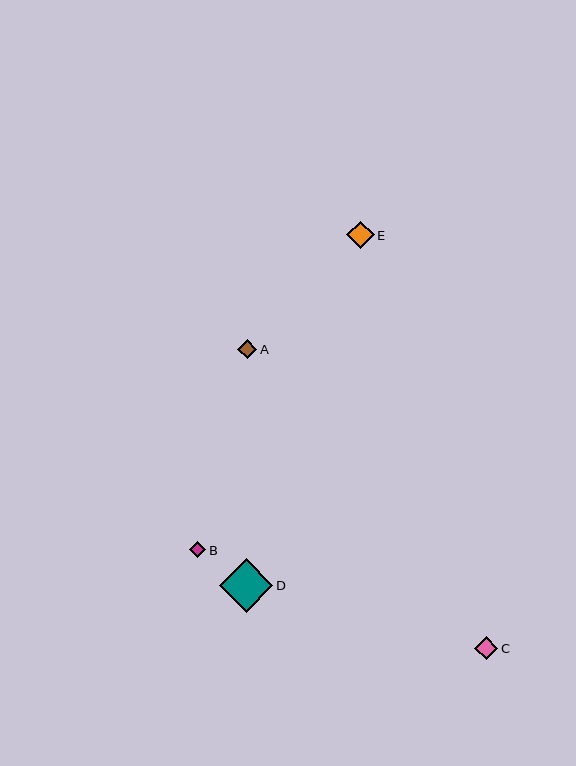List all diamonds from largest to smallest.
From largest to smallest: D, E, C, A, B.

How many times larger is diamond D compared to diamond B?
Diamond D is approximately 3.3 times the size of diamond B.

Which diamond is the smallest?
Diamond B is the smallest with a size of approximately 16 pixels.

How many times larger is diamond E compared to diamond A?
Diamond E is approximately 1.4 times the size of diamond A.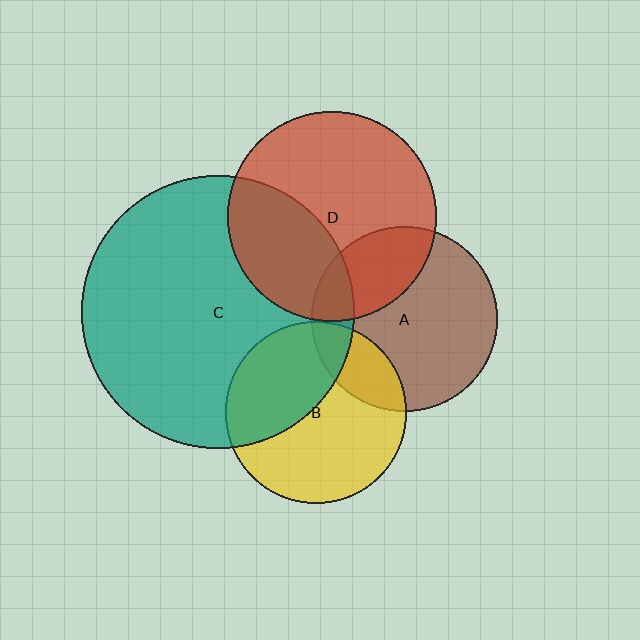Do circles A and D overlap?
Yes.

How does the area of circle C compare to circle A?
Approximately 2.2 times.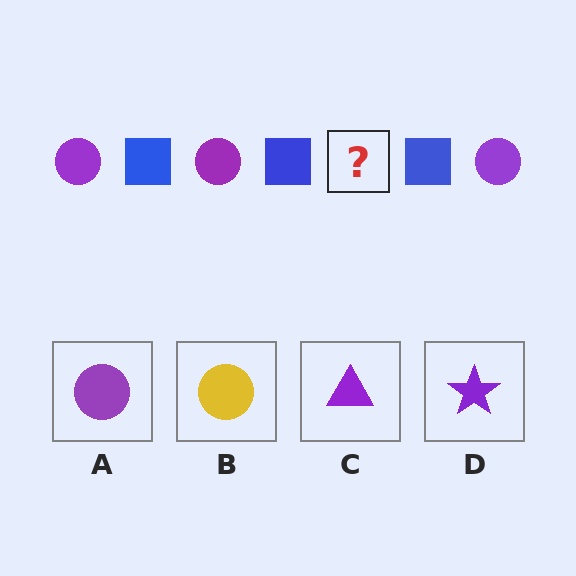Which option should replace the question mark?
Option A.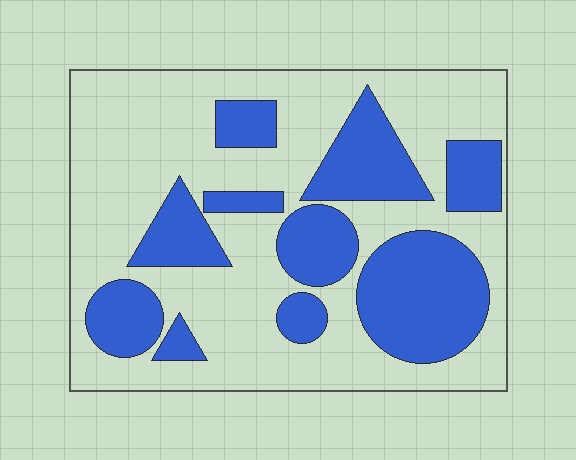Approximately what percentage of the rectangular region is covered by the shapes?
Approximately 35%.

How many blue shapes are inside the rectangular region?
10.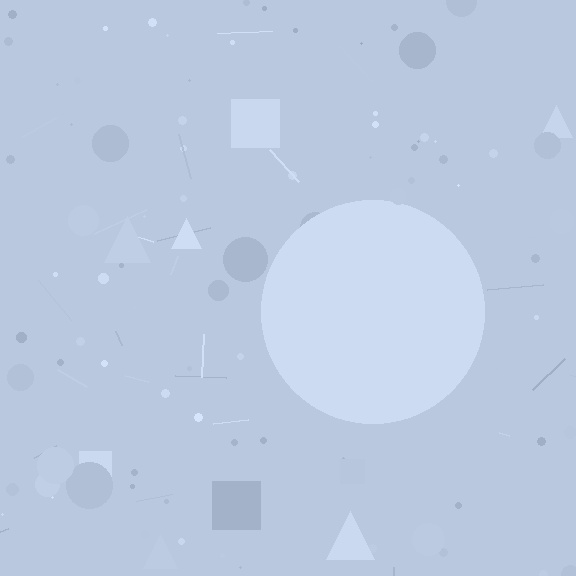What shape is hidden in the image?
A circle is hidden in the image.